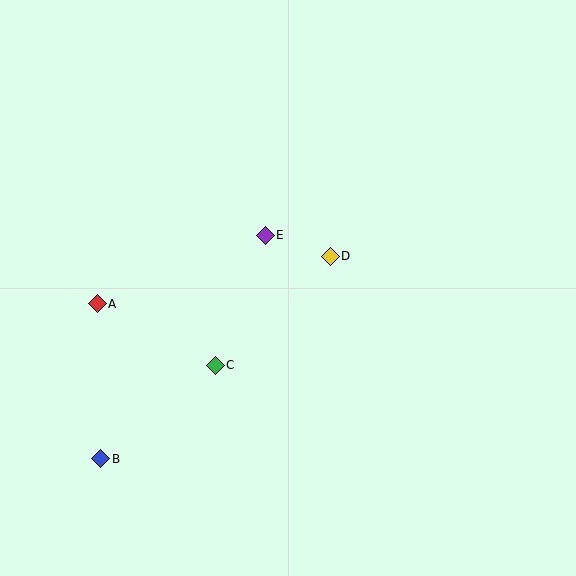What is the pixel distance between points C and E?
The distance between C and E is 139 pixels.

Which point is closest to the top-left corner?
Point A is closest to the top-left corner.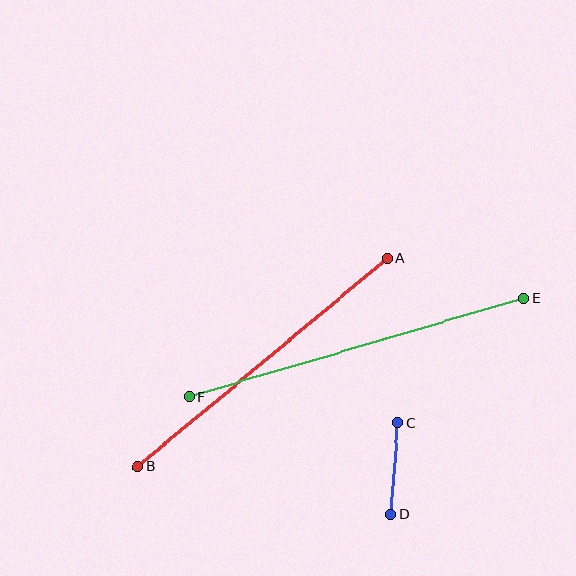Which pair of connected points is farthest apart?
Points E and F are farthest apart.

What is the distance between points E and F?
The distance is approximately 349 pixels.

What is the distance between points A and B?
The distance is approximately 325 pixels.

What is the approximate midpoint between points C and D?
The midpoint is at approximately (395, 469) pixels.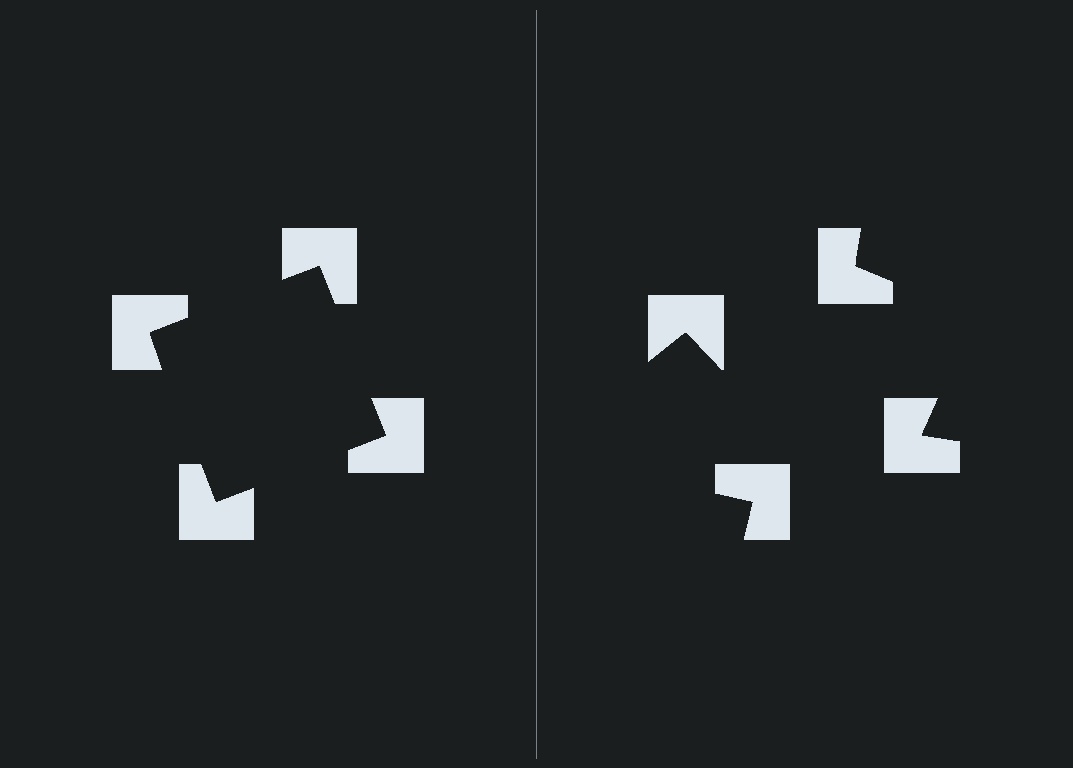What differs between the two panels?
The notched squares are positioned identically on both sides; only the wedge orientations differ. On the left they align to a square; on the right they are misaligned.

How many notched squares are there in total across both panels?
8 — 4 on each side.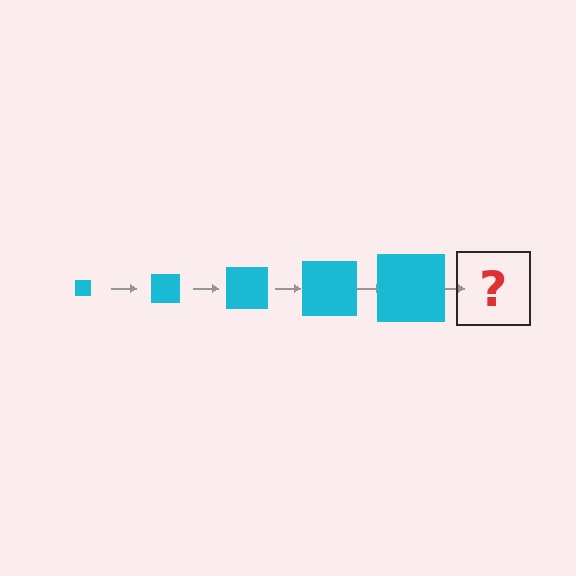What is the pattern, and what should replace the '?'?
The pattern is that the square gets progressively larger each step. The '?' should be a cyan square, larger than the previous one.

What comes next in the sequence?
The next element should be a cyan square, larger than the previous one.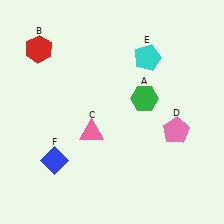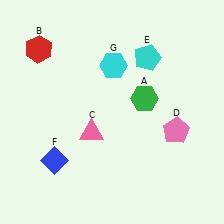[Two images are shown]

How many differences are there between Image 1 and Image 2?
There is 1 difference between the two images.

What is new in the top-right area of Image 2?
A cyan hexagon (G) was added in the top-right area of Image 2.